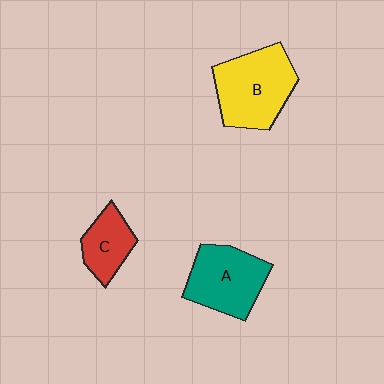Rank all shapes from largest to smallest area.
From largest to smallest: B (yellow), A (teal), C (red).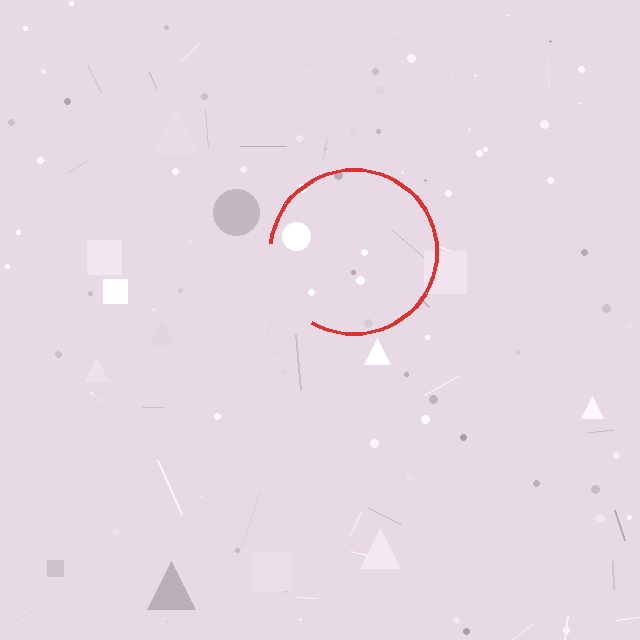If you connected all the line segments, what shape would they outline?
They would outline a circle.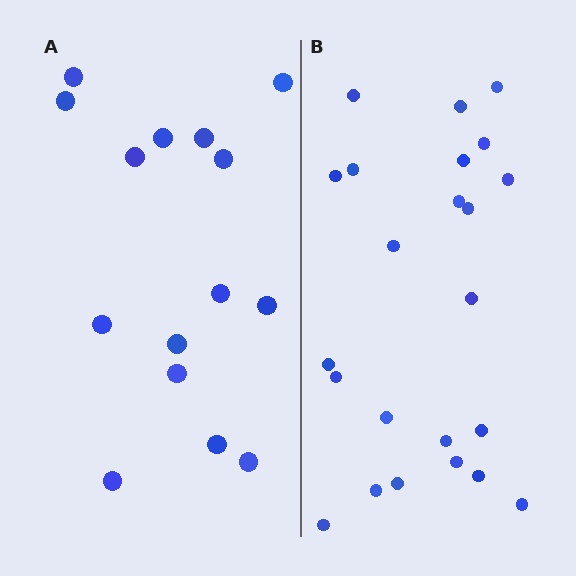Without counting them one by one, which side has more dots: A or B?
Region B (the right region) has more dots.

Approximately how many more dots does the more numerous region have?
Region B has roughly 8 or so more dots than region A.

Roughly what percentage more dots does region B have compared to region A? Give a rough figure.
About 55% more.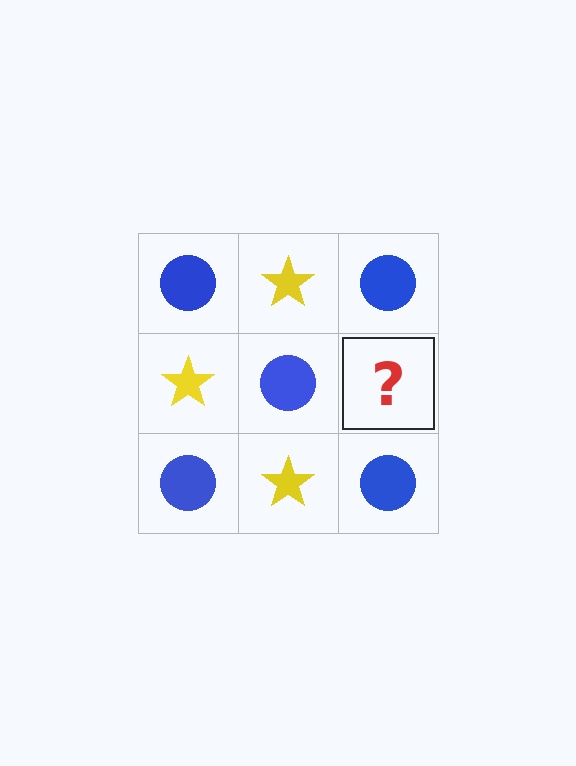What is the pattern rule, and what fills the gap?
The rule is that it alternates blue circle and yellow star in a checkerboard pattern. The gap should be filled with a yellow star.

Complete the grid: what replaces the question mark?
The question mark should be replaced with a yellow star.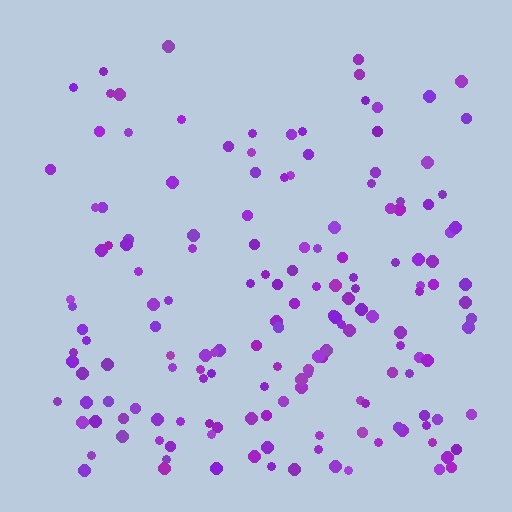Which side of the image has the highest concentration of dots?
The bottom.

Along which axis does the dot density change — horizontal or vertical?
Vertical.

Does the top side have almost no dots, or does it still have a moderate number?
Still a moderate number, just noticeably fewer than the bottom.